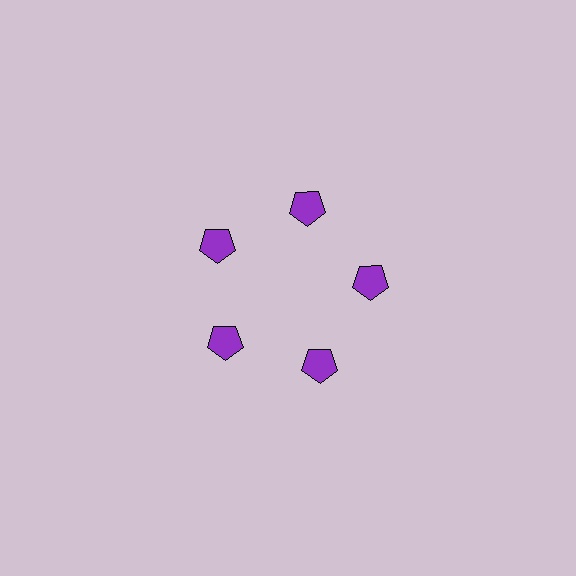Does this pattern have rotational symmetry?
Yes, this pattern has 5-fold rotational symmetry. It looks the same after rotating 72 degrees around the center.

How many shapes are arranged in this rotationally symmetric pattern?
There are 5 shapes, arranged in 5 groups of 1.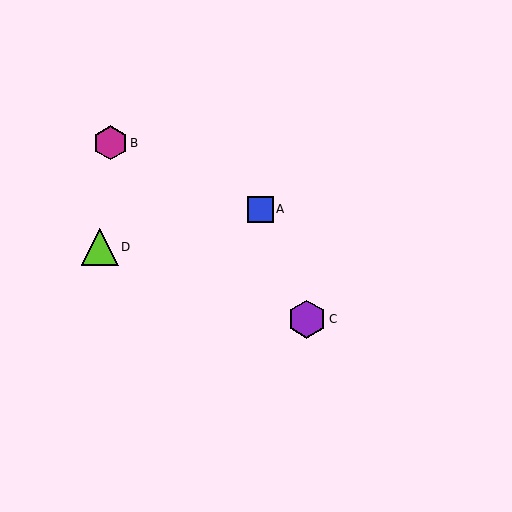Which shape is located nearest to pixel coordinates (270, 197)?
The blue square (labeled A) at (260, 209) is nearest to that location.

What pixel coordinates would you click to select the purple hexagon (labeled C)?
Click at (307, 319) to select the purple hexagon C.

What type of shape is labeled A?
Shape A is a blue square.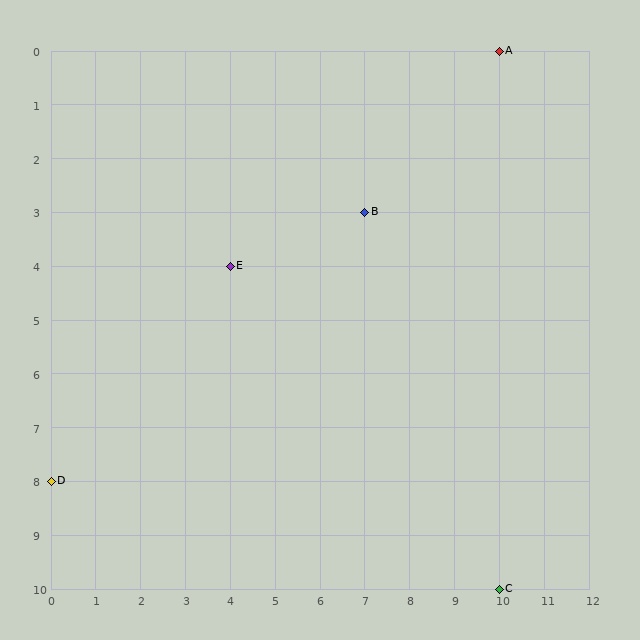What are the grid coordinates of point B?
Point B is at grid coordinates (7, 3).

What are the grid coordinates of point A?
Point A is at grid coordinates (10, 0).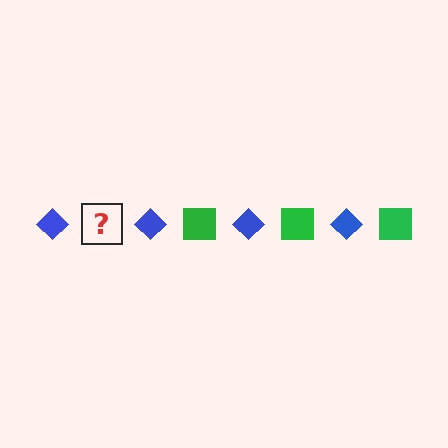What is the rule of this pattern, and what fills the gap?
The rule is that the pattern alternates between blue diamond and green square. The gap should be filled with a green square.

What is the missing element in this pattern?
The missing element is a green square.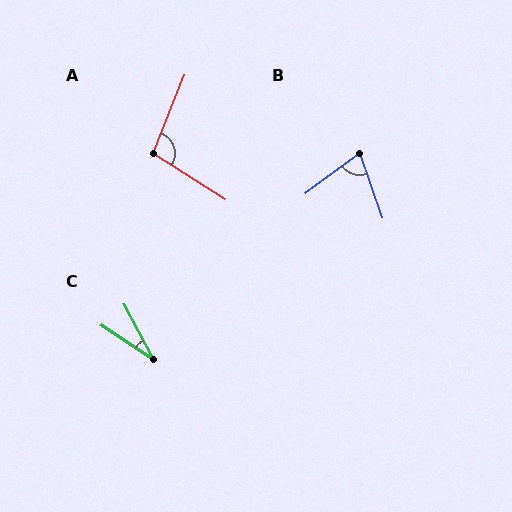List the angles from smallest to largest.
C (29°), B (73°), A (100°).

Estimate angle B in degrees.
Approximately 73 degrees.